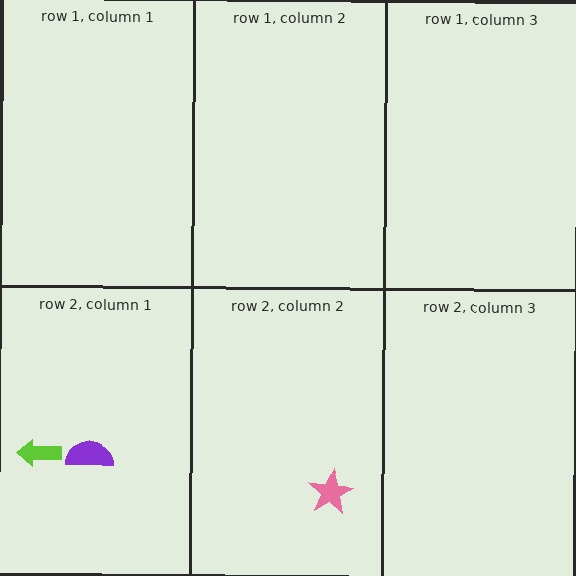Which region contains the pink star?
The row 2, column 2 region.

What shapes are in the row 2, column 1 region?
The lime arrow, the purple semicircle.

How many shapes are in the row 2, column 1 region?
2.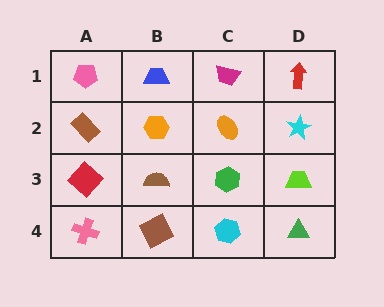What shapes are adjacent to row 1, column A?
A brown rectangle (row 2, column A), a blue trapezoid (row 1, column B).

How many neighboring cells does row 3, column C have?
4.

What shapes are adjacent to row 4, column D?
A lime trapezoid (row 3, column D), a cyan hexagon (row 4, column C).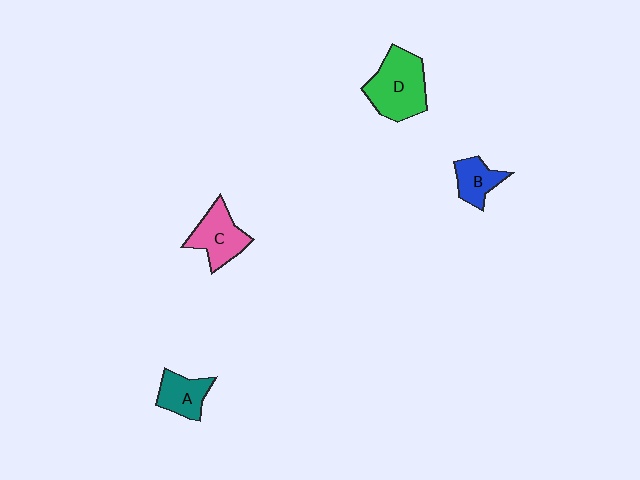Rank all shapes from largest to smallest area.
From largest to smallest: D (green), C (pink), A (teal), B (blue).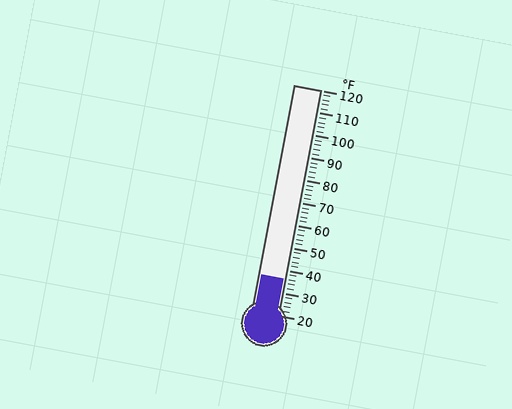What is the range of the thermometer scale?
The thermometer scale ranges from 20°F to 120°F.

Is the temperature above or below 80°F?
The temperature is below 80°F.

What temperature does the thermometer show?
The thermometer shows approximately 36°F.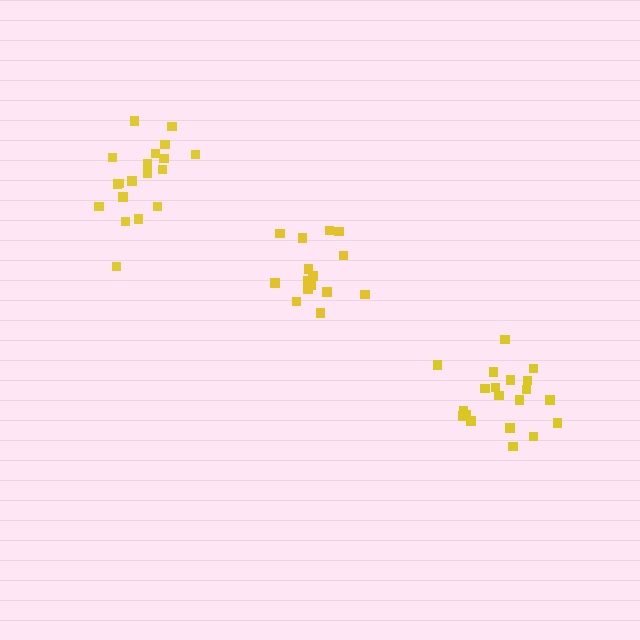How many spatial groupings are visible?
There are 3 spatial groupings.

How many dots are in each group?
Group 1: 15 dots, Group 2: 20 dots, Group 3: 19 dots (54 total).